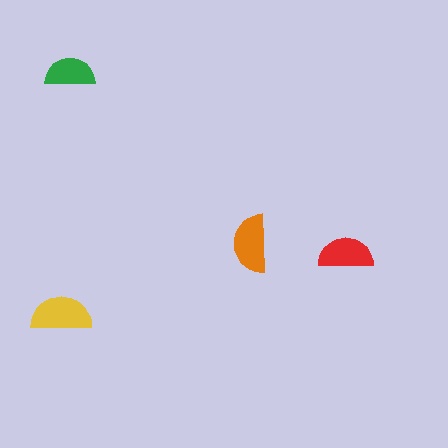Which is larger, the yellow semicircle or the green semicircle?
The yellow one.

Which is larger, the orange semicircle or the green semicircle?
The orange one.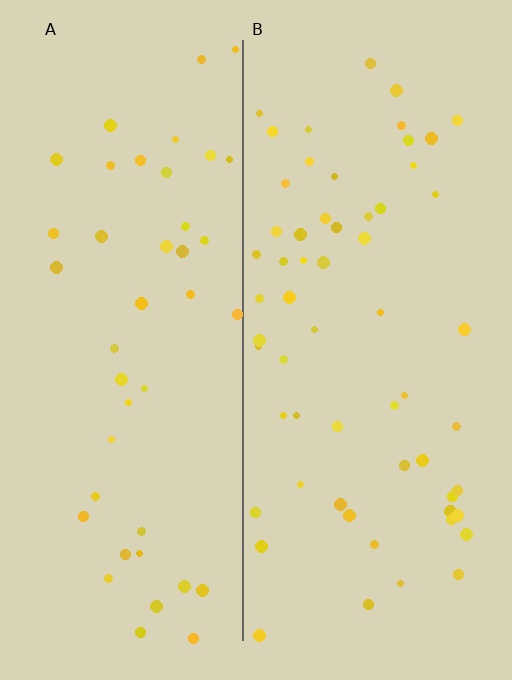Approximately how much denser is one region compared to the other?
Approximately 1.4× — region B over region A.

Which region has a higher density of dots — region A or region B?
B (the right).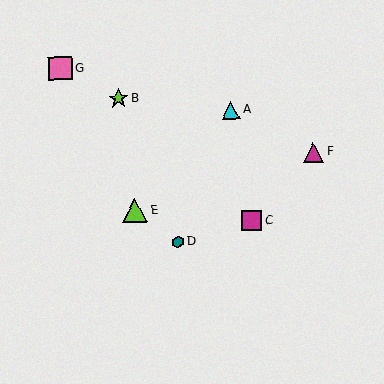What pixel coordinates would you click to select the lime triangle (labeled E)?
Click at (135, 210) to select the lime triangle E.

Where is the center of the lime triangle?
The center of the lime triangle is at (135, 210).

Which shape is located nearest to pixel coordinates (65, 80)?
The pink square (labeled G) at (60, 68) is nearest to that location.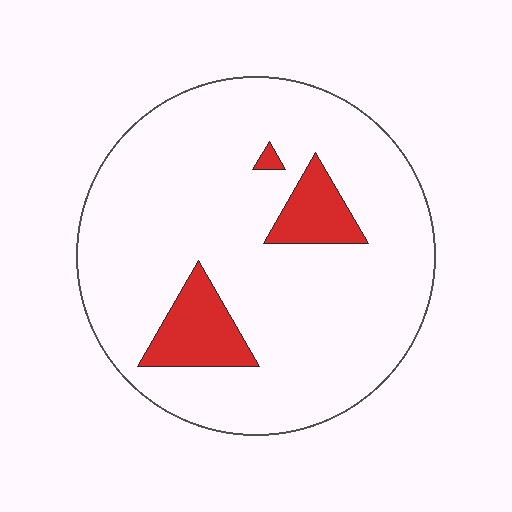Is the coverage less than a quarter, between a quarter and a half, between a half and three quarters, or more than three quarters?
Less than a quarter.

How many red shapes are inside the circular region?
3.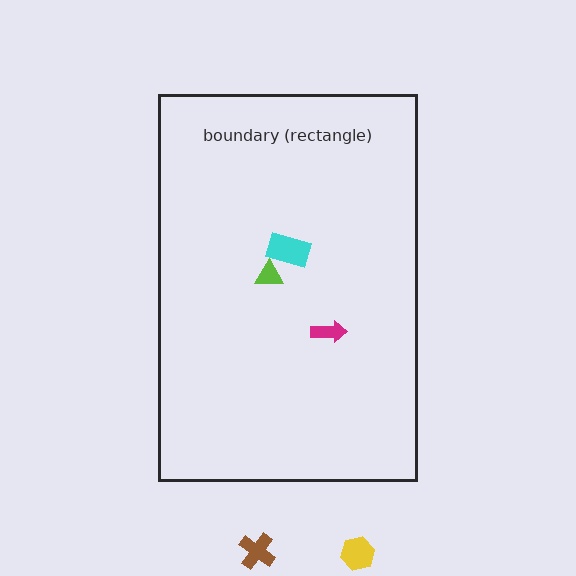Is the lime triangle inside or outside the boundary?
Inside.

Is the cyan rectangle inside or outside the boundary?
Inside.